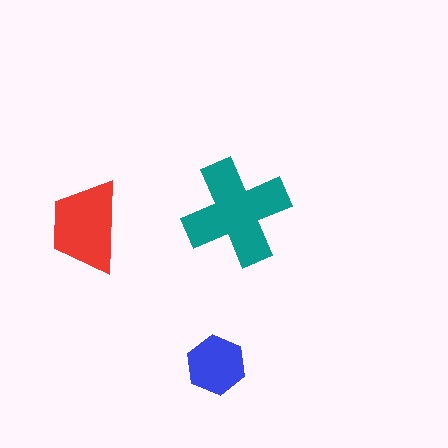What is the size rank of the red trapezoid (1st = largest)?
2nd.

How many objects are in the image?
There are 3 objects in the image.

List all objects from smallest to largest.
The blue hexagon, the red trapezoid, the teal cross.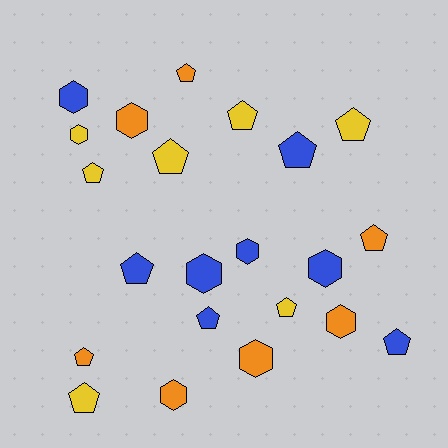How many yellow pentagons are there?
There are 6 yellow pentagons.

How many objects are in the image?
There are 22 objects.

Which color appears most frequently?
Blue, with 8 objects.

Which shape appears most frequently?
Pentagon, with 13 objects.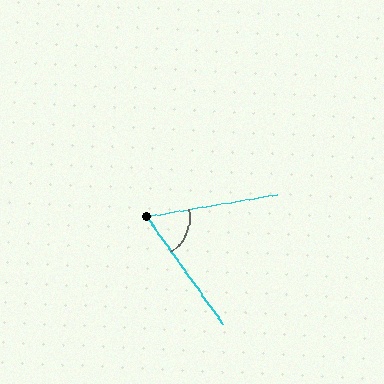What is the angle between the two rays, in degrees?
Approximately 64 degrees.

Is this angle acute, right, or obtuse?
It is acute.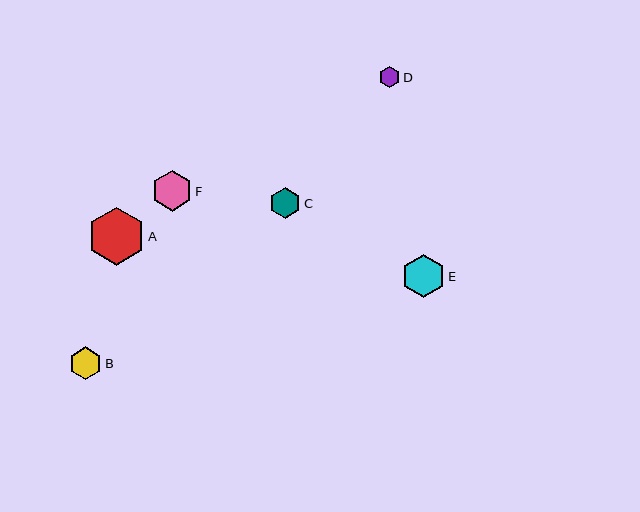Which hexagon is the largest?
Hexagon A is the largest with a size of approximately 58 pixels.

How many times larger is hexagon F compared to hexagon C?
Hexagon F is approximately 1.3 times the size of hexagon C.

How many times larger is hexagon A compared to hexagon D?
Hexagon A is approximately 2.7 times the size of hexagon D.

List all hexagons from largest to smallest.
From largest to smallest: A, E, F, B, C, D.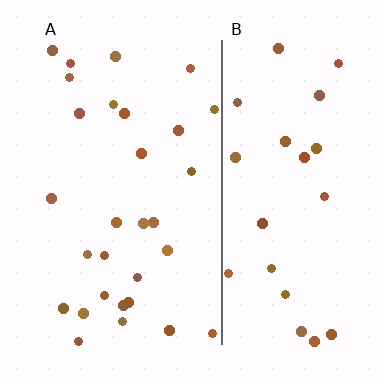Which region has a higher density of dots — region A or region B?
A (the left).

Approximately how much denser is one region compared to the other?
Approximately 1.2× — region A over region B.